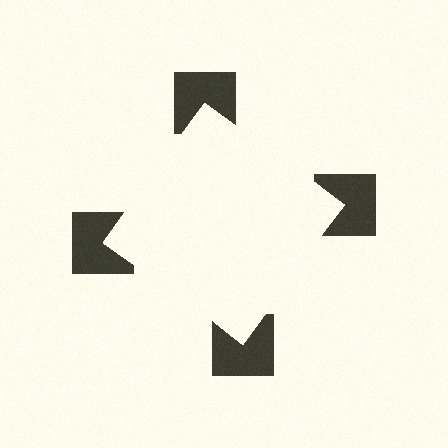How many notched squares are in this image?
There are 4 — one at each vertex of the illusory square.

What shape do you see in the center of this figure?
An illusory square — its edges are inferred from the aligned wedge cuts in the notched squares, not physically drawn.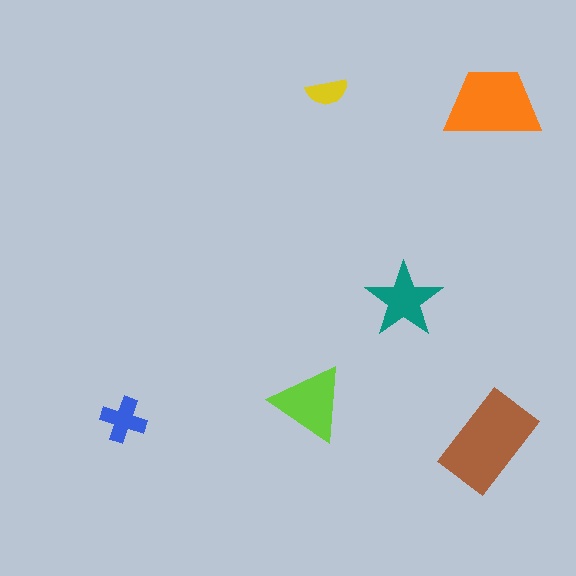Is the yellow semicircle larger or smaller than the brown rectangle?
Smaller.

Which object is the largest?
The brown rectangle.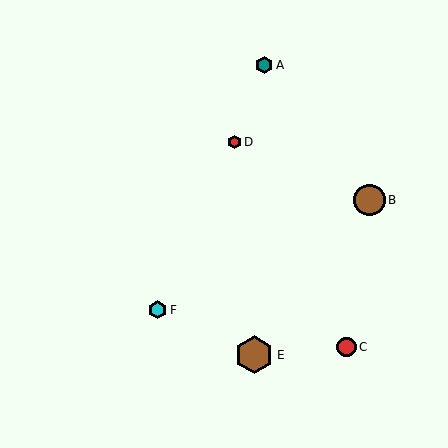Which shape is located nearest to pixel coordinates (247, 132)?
The red hexagon (labeled D) at (234, 142) is nearest to that location.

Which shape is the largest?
The brown hexagon (labeled E) is the largest.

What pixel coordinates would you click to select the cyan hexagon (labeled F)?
Click at (158, 310) to select the cyan hexagon F.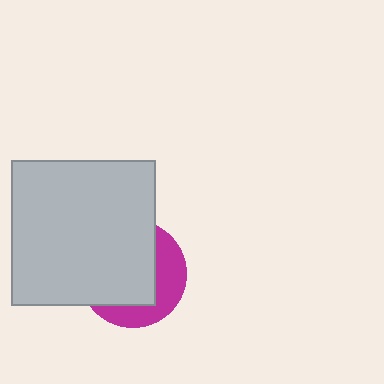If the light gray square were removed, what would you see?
You would see the complete magenta circle.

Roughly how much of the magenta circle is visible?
A small part of it is visible (roughly 37%).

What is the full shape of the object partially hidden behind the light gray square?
The partially hidden object is a magenta circle.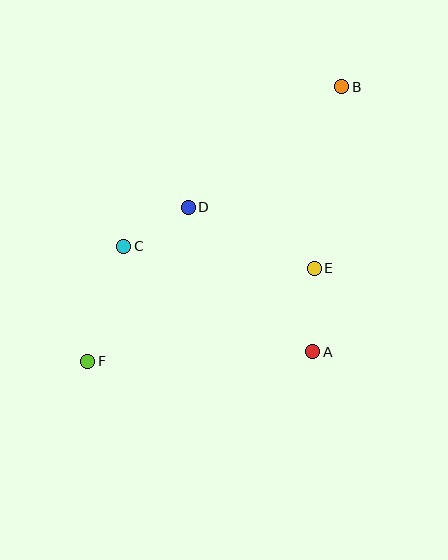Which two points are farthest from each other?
Points B and F are farthest from each other.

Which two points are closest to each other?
Points C and D are closest to each other.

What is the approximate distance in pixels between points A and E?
The distance between A and E is approximately 83 pixels.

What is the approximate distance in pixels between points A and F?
The distance between A and F is approximately 225 pixels.